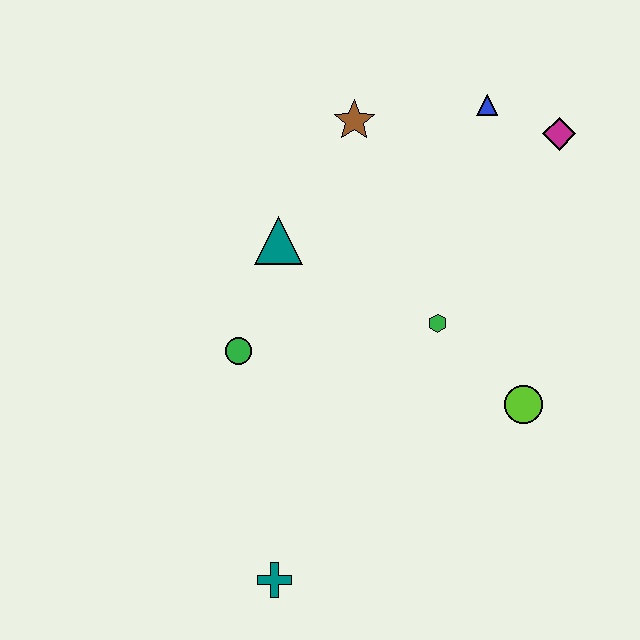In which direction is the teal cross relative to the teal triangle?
The teal cross is below the teal triangle.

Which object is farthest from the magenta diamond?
The teal cross is farthest from the magenta diamond.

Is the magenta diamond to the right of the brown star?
Yes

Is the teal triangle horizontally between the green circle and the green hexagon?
Yes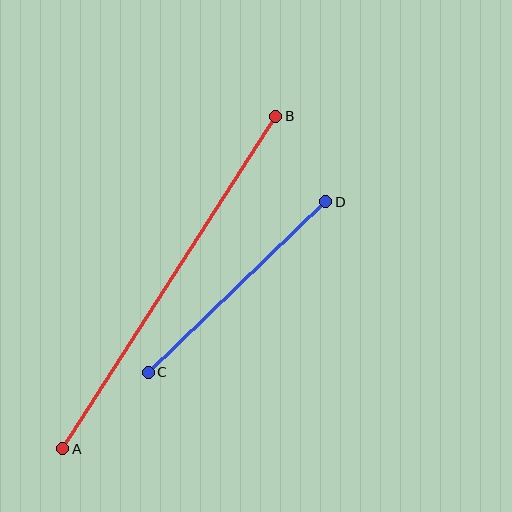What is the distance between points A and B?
The distance is approximately 395 pixels.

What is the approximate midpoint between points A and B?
The midpoint is at approximately (169, 283) pixels.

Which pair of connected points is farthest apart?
Points A and B are farthest apart.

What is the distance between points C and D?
The distance is approximately 246 pixels.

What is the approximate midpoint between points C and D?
The midpoint is at approximately (237, 287) pixels.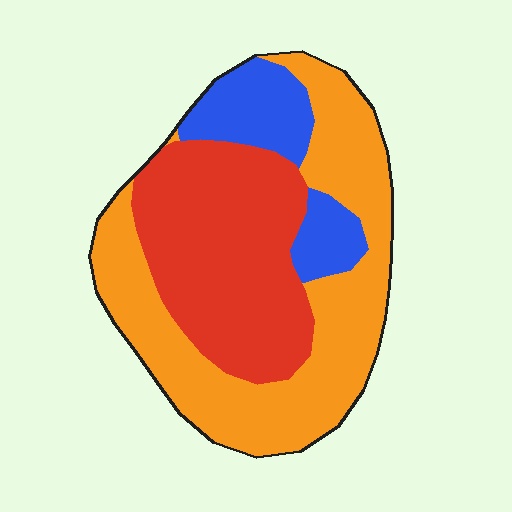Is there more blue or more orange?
Orange.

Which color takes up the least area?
Blue, at roughly 15%.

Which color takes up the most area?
Orange, at roughly 45%.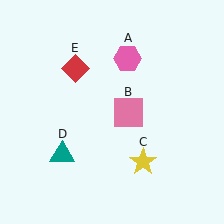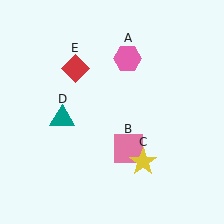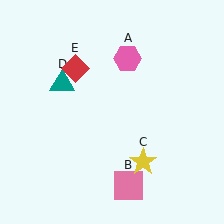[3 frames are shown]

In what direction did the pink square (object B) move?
The pink square (object B) moved down.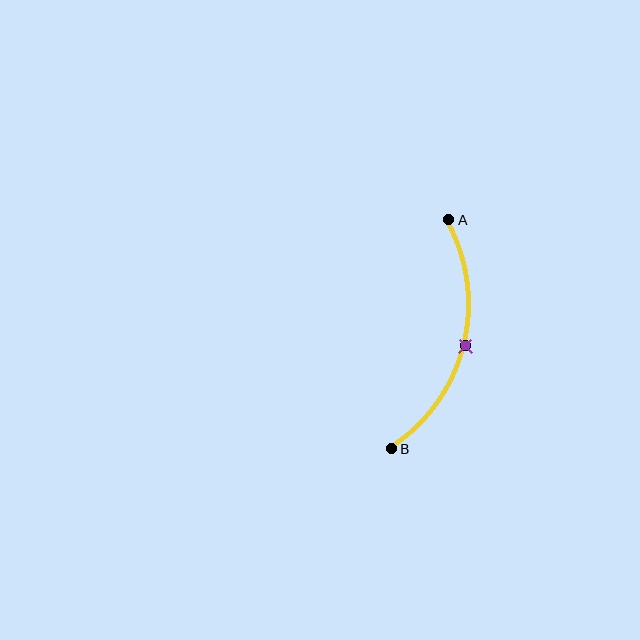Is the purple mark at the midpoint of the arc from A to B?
Yes. The purple mark lies on the arc at equal arc-length from both A and B — it is the arc midpoint.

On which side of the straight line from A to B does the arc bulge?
The arc bulges to the right of the straight line connecting A and B.